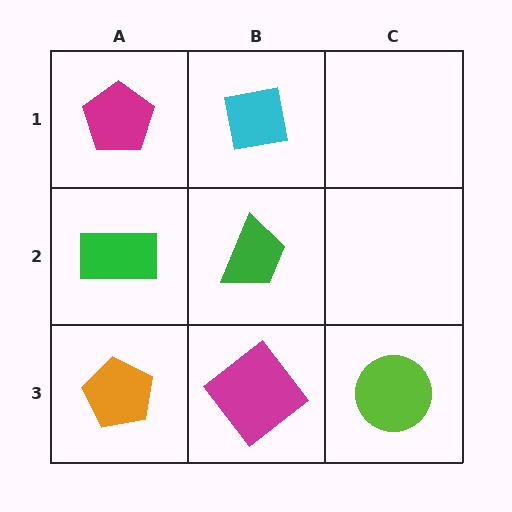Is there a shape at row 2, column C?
No, that cell is empty.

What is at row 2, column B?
A green trapezoid.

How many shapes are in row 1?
2 shapes.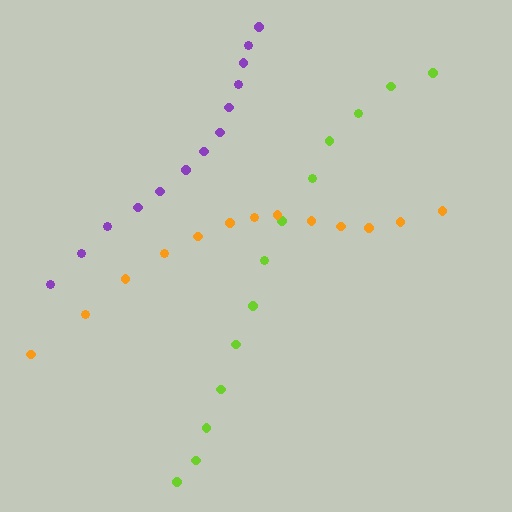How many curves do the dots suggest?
There are 3 distinct paths.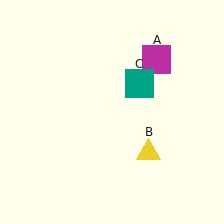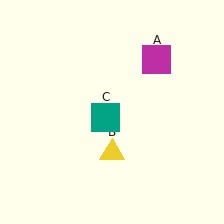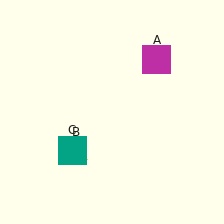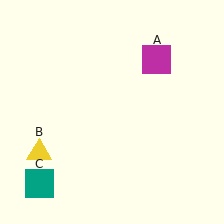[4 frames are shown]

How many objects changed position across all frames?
2 objects changed position: yellow triangle (object B), teal square (object C).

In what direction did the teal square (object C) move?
The teal square (object C) moved down and to the left.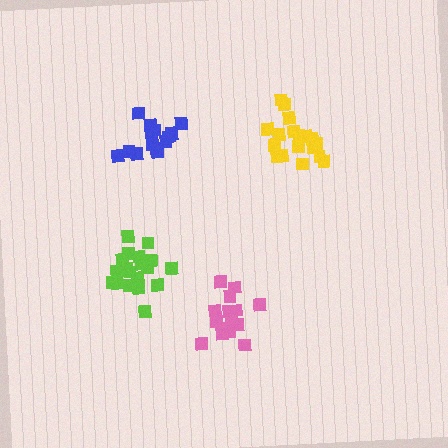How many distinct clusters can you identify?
There are 4 distinct clusters.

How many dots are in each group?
Group 1: 15 dots, Group 2: 18 dots, Group 3: 20 dots, Group 4: 15 dots (68 total).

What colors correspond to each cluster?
The clusters are colored: blue, yellow, lime, pink.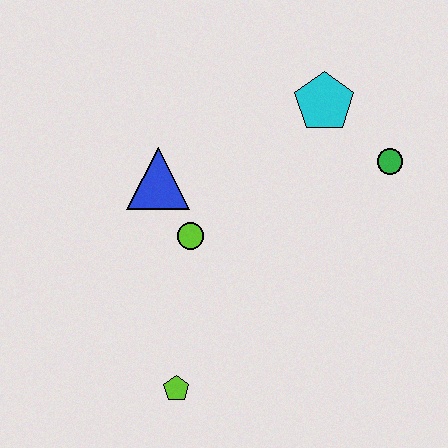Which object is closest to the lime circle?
The blue triangle is closest to the lime circle.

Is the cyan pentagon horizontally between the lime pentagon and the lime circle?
No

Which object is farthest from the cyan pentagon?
The lime pentagon is farthest from the cyan pentagon.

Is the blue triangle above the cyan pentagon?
No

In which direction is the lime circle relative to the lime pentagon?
The lime circle is above the lime pentagon.